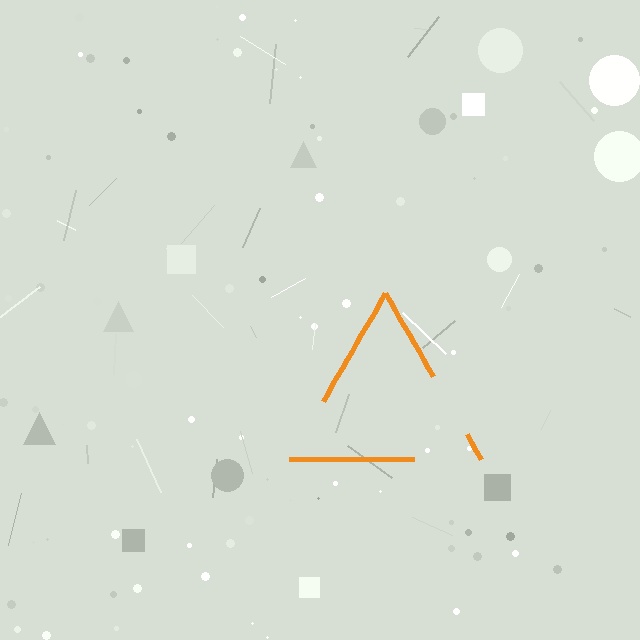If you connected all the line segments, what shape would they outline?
They would outline a triangle.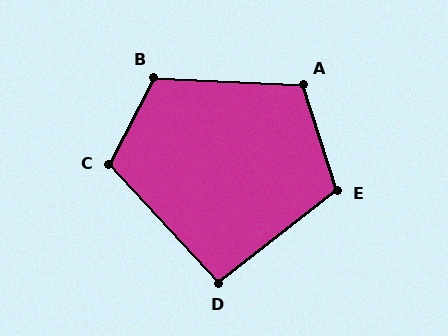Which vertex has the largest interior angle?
B, at approximately 114 degrees.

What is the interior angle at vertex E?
Approximately 110 degrees (obtuse).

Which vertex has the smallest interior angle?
D, at approximately 95 degrees.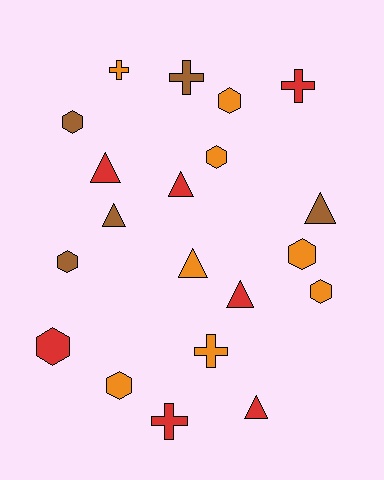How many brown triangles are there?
There are 2 brown triangles.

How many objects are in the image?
There are 20 objects.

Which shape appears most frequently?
Hexagon, with 8 objects.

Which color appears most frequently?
Orange, with 8 objects.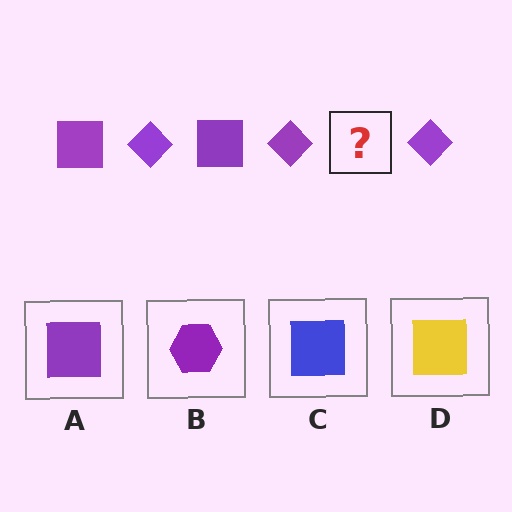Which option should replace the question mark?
Option A.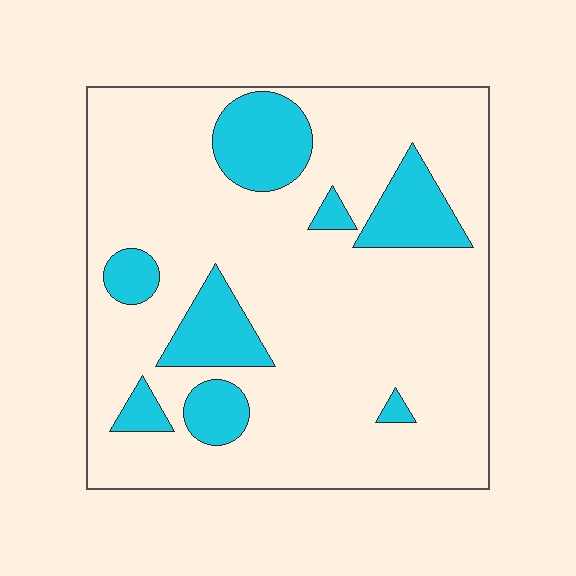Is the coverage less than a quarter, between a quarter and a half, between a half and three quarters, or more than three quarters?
Less than a quarter.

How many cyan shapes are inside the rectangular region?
8.